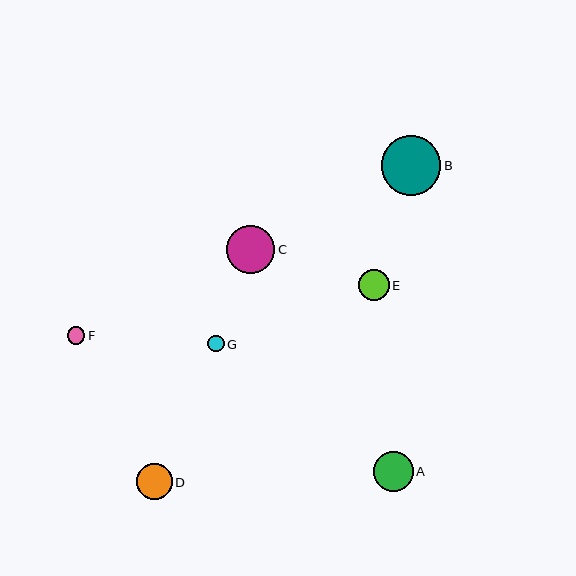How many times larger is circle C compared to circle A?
Circle C is approximately 1.2 times the size of circle A.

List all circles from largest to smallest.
From largest to smallest: B, C, A, D, E, F, G.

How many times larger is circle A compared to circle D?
Circle A is approximately 1.1 times the size of circle D.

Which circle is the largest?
Circle B is the largest with a size of approximately 59 pixels.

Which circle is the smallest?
Circle G is the smallest with a size of approximately 16 pixels.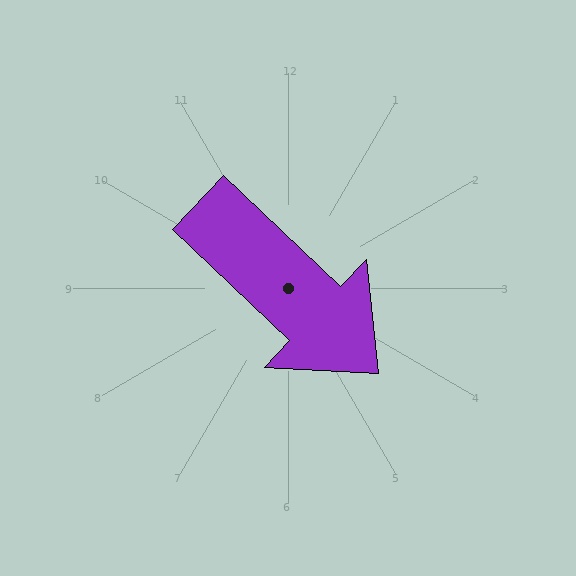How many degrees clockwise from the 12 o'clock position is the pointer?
Approximately 133 degrees.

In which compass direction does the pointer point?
Southeast.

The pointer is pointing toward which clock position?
Roughly 4 o'clock.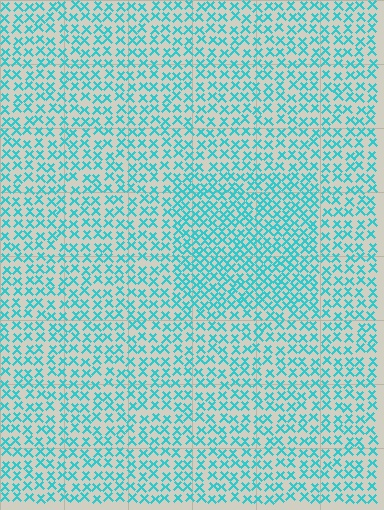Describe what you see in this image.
The image contains small cyan elements arranged at two different densities. A rectangle-shaped region is visible where the elements are more densely packed than the surrounding area.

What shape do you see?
I see a rectangle.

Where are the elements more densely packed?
The elements are more densely packed inside the rectangle boundary.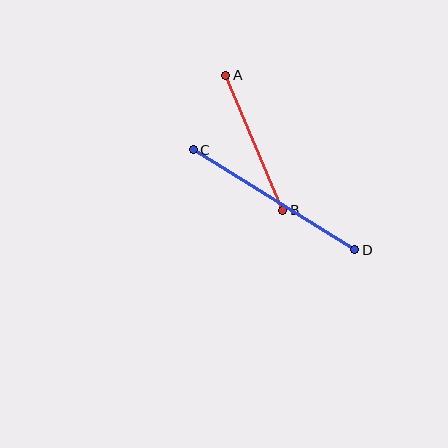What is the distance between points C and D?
The distance is approximately 190 pixels.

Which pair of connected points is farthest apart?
Points C and D are farthest apart.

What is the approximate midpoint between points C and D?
The midpoint is at approximately (274, 200) pixels.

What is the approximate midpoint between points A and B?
The midpoint is at approximately (254, 143) pixels.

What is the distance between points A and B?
The distance is approximately 147 pixels.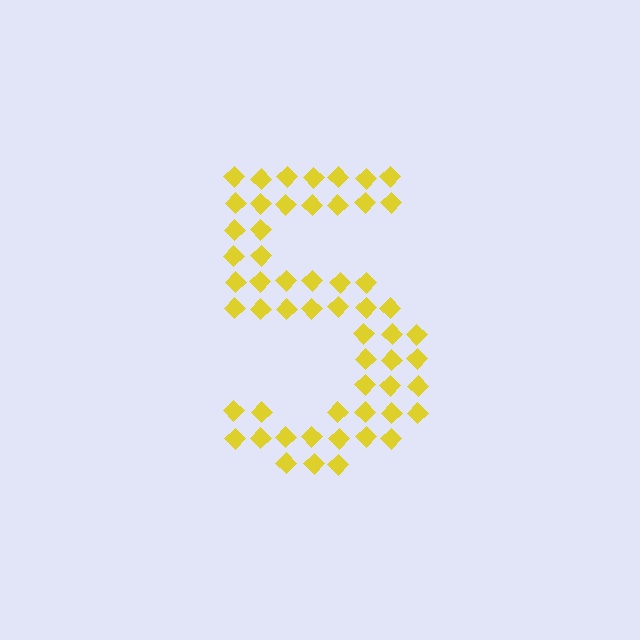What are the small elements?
The small elements are diamonds.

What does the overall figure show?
The overall figure shows the digit 5.